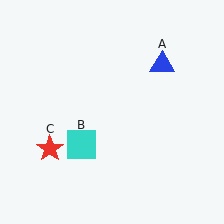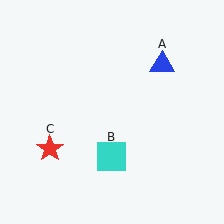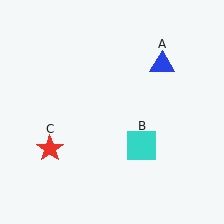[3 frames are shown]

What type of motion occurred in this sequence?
The cyan square (object B) rotated counterclockwise around the center of the scene.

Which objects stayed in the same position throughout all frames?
Blue triangle (object A) and red star (object C) remained stationary.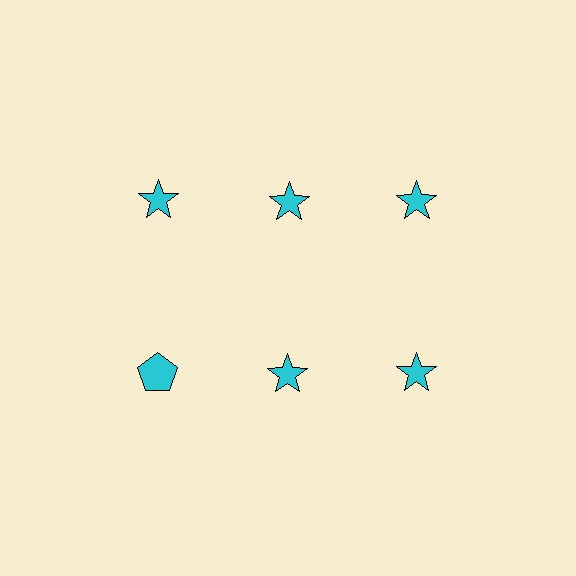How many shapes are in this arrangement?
There are 6 shapes arranged in a grid pattern.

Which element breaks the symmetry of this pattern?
The cyan pentagon in the second row, leftmost column breaks the symmetry. All other shapes are cyan stars.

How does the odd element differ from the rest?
It has a different shape: pentagon instead of star.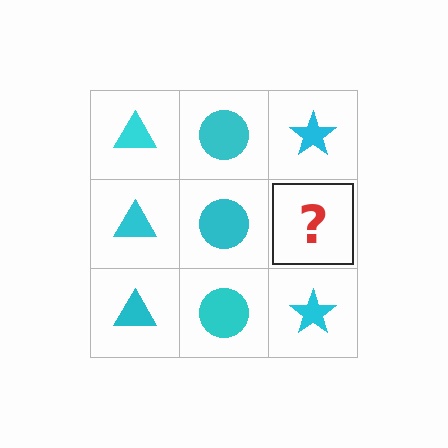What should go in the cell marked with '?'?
The missing cell should contain a cyan star.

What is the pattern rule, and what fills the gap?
The rule is that each column has a consistent shape. The gap should be filled with a cyan star.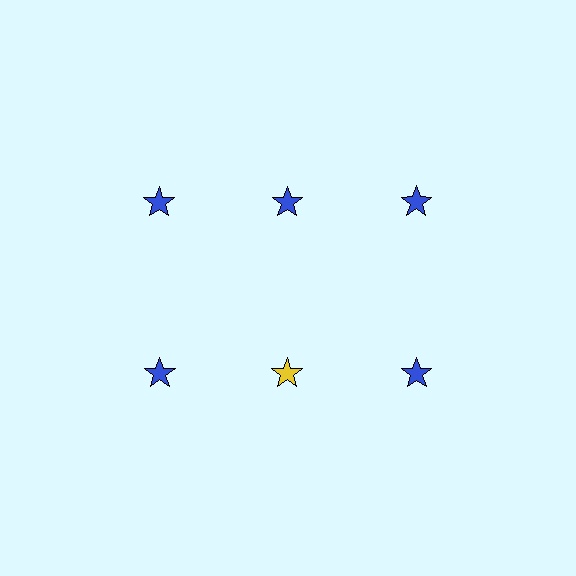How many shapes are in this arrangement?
There are 6 shapes arranged in a grid pattern.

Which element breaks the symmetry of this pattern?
The yellow star in the second row, second from left column breaks the symmetry. All other shapes are blue stars.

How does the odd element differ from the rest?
It has a different color: yellow instead of blue.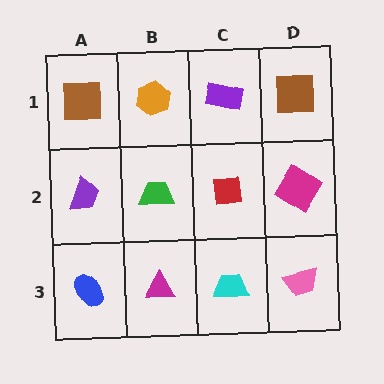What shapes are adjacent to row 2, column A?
A brown square (row 1, column A), a blue ellipse (row 3, column A), a green trapezoid (row 2, column B).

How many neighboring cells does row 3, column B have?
3.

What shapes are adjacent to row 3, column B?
A green trapezoid (row 2, column B), a blue ellipse (row 3, column A), a cyan trapezoid (row 3, column C).